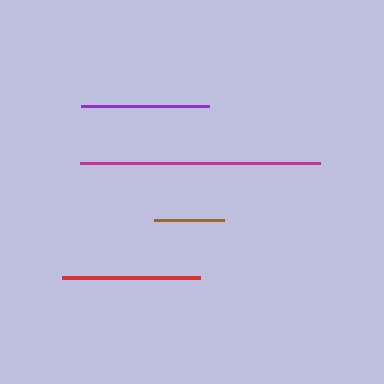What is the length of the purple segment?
The purple segment is approximately 129 pixels long.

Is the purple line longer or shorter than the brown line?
The purple line is longer than the brown line.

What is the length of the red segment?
The red segment is approximately 138 pixels long.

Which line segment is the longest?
The magenta line is the longest at approximately 240 pixels.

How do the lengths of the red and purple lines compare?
The red and purple lines are approximately the same length.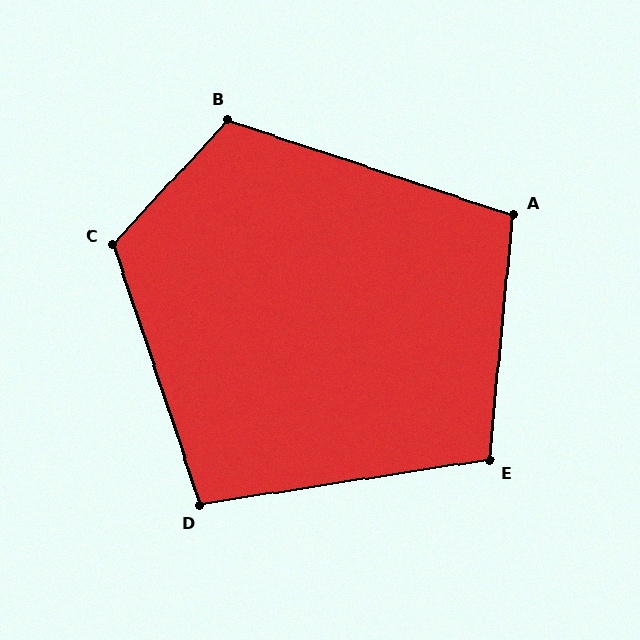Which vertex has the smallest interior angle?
D, at approximately 100 degrees.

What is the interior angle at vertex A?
Approximately 103 degrees (obtuse).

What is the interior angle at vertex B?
Approximately 114 degrees (obtuse).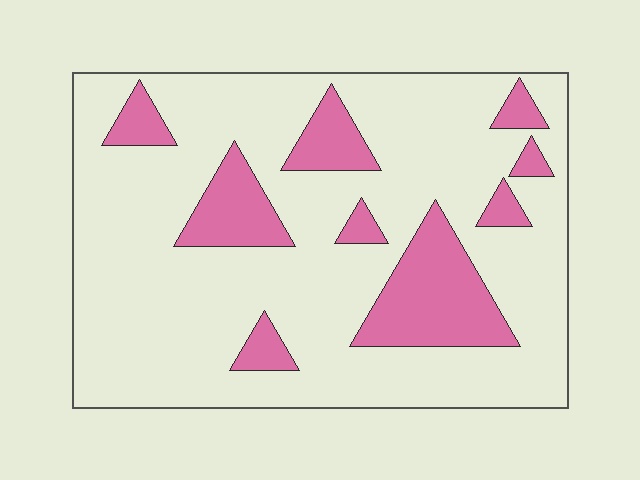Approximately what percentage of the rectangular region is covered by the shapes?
Approximately 20%.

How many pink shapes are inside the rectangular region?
9.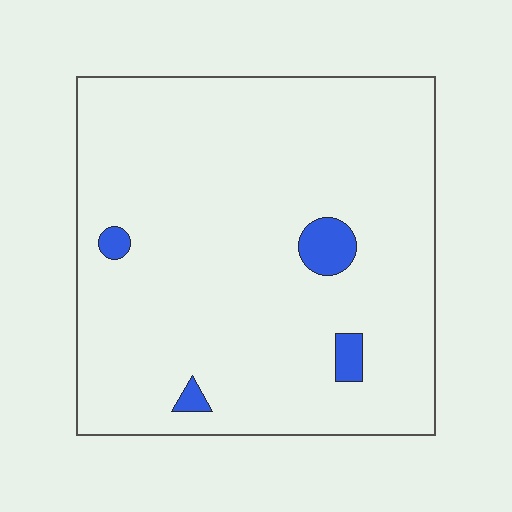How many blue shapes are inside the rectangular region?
4.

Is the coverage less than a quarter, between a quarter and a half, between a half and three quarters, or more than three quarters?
Less than a quarter.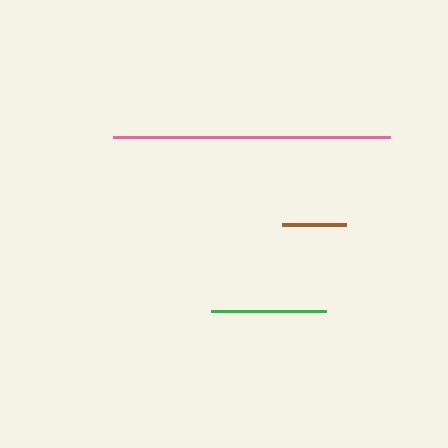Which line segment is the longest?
The pink line is the longest at approximately 277 pixels.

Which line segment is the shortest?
The brown line is the shortest at approximately 64 pixels.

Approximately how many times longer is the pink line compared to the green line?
The pink line is approximately 2.4 times the length of the green line.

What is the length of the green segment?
The green segment is approximately 116 pixels long.